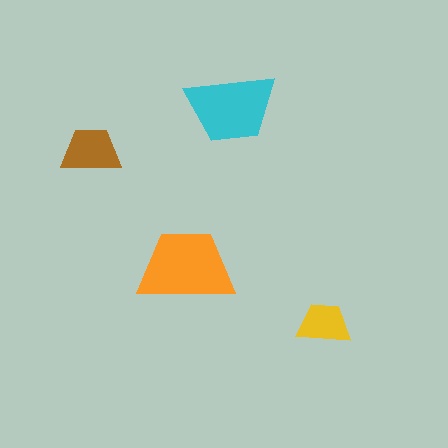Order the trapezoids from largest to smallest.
the orange one, the cyan one, the brown one, the yellow one.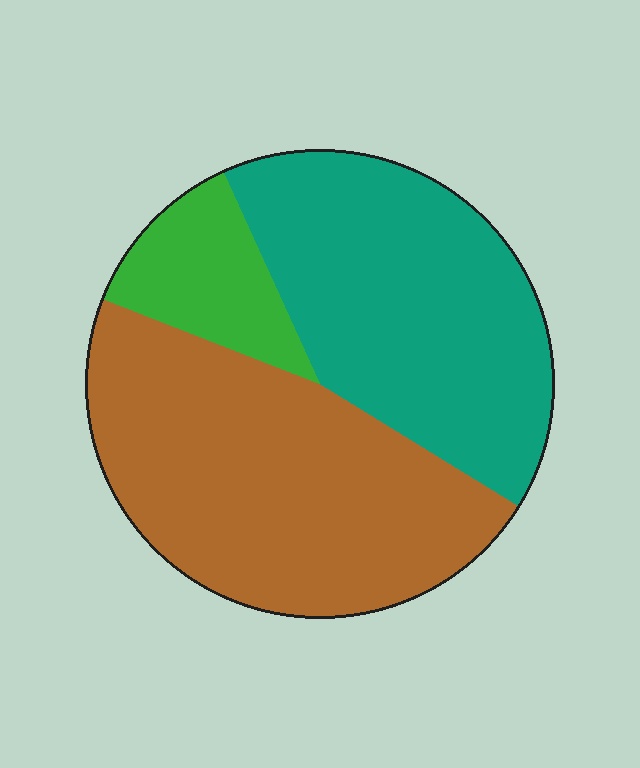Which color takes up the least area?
Green, at roughly 10%.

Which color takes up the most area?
Brown, at roughly 45%.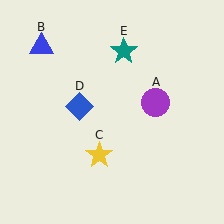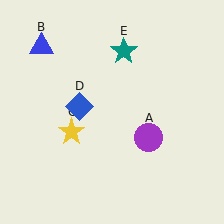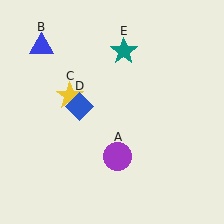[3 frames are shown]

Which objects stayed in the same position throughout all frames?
Blue triangle (object B) and blue diamond (object D) and teal star (object E) remained stationary.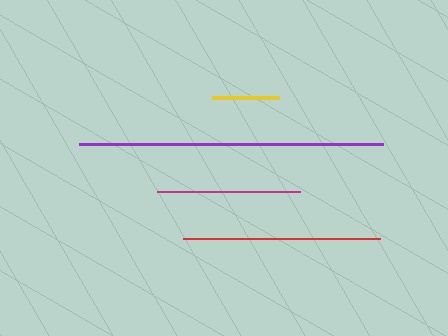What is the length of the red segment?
The red segment is approximately 196 pixels long.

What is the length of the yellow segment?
The yellow segment is approximately 67 pixels long.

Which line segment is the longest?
The purple line is the longest at approximately 304 pixels.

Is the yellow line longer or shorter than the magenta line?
The magenta line is longer than the yellow line.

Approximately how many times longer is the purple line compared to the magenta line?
The purple line is approximately 2.1 times the length of the magenta line.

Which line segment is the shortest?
The yellow line is the shortest at approximately 67 pixels.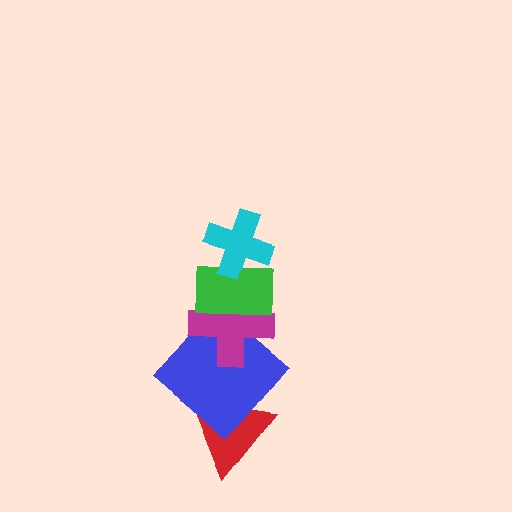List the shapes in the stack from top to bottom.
From top to bottom: the cyan cross, the green rectangle, the magenta cross, the blue diamond, the red triangle.